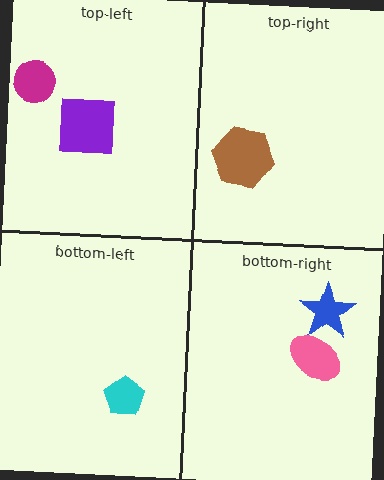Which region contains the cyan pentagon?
The bottom-left region.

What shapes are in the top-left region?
The purple square, the magenta circle.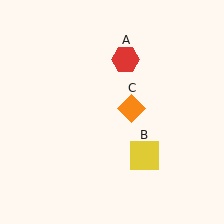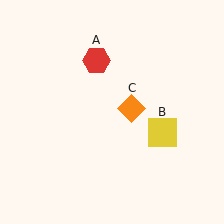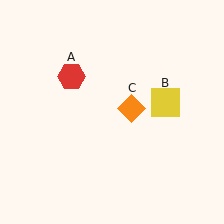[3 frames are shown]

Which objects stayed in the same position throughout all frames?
Orange diamond (object C) remained stationary.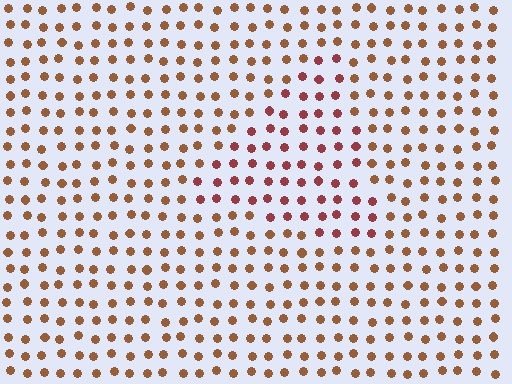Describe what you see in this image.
The image is filled with small brown elements in a uniform arrangement. A triangle-shaped region is visible where the elements are tinted to a slightly different hue, forming a subtle color boundary.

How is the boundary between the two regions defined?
The boundary is defined purely by a slight shift in hue (about 31 degrees). Spacing, size, and orientation are identical on both sides.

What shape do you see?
I see a triangle.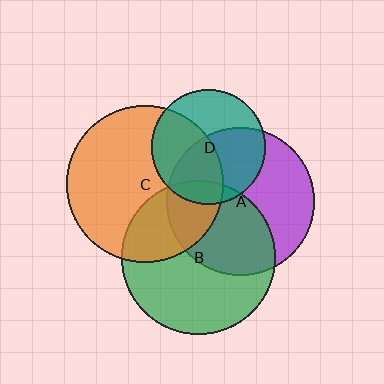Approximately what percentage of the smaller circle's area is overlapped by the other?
Approximately 55%.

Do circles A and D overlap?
Yes.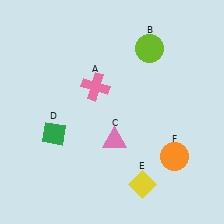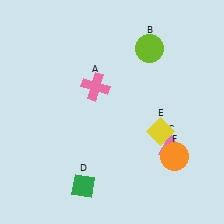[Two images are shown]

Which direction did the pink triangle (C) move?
The pink triangle (C) moved right.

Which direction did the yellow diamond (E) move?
The yellow diamond (E) moved up.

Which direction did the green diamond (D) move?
The green diamond (D) moved down.